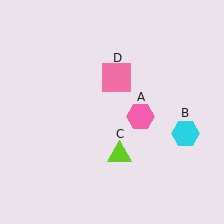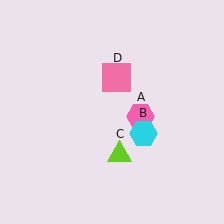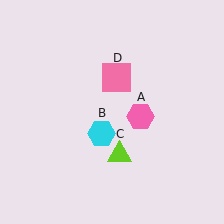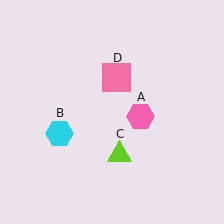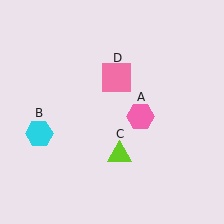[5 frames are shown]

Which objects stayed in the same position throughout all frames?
Pink hexagon (object A) and lime triangle (object C) and pink square (object D) remained stationary.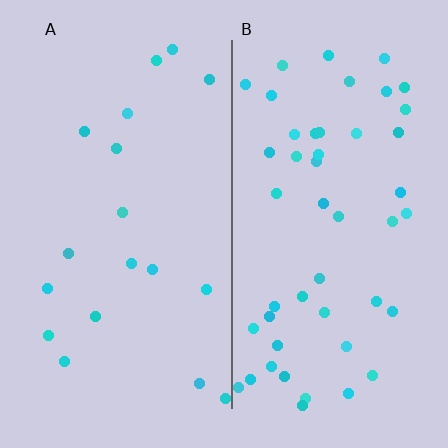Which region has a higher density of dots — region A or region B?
B (the right).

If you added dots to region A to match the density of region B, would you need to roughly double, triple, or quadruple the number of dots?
Approximately triple.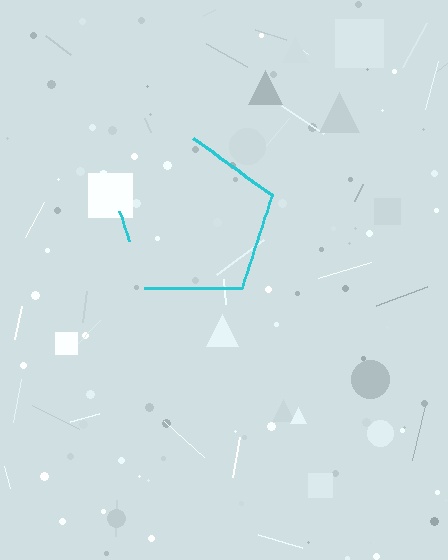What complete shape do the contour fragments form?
The contour fragments form a pentagon.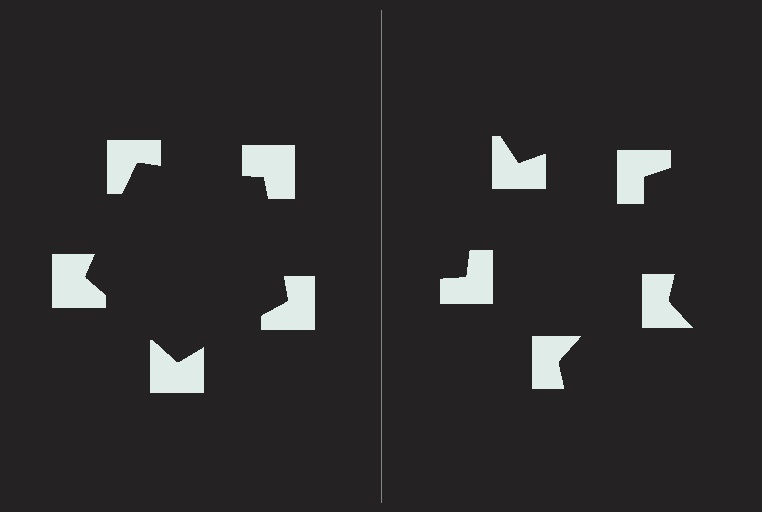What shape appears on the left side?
An illusory pentagon.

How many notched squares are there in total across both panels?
10 — 5 on each side.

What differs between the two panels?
The notched squares are positioned identically on both sides; only the wedge orientations differ. On the left they align to a pentagon; on the right they are misaligned.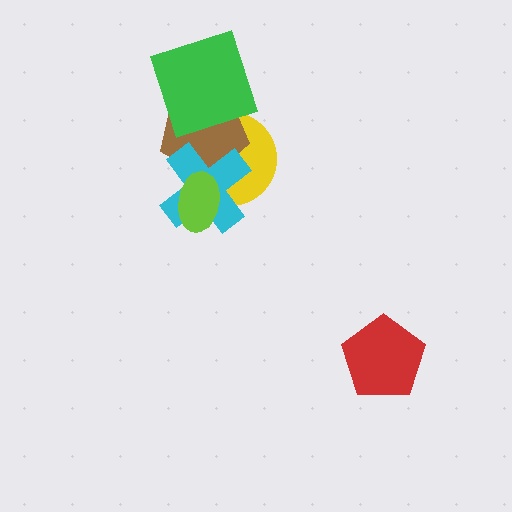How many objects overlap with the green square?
2 objects overlap with the green square.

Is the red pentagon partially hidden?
No, no other shape covers it.